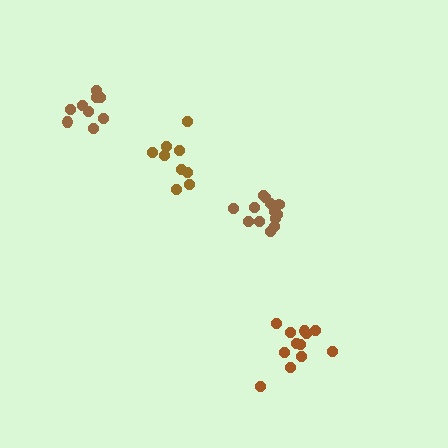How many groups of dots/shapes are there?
There are 4 groups.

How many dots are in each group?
Group 1: 12 dots, Group 2: 13 dots, Group 3: 9 dots, Group 4: 9 dots (43 total).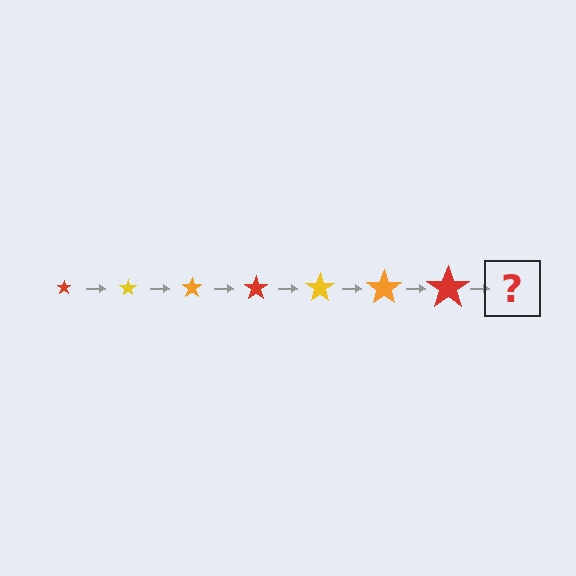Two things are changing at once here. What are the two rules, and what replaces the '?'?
The two rules are that the star grows larger each step and the color cycles through red, yellow, and orange. The '?' should be a yellow star, larger than the previous one.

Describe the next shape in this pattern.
It should be a yellow star, larger than the previous one.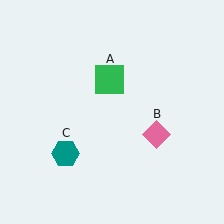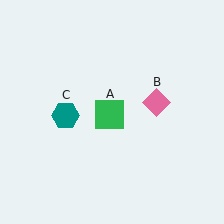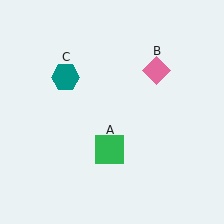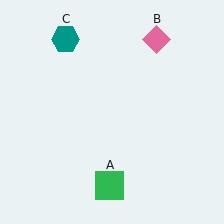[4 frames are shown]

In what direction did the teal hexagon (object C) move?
The teal hexagon (object C) moved up.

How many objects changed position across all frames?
3 objects changed position: green square (object A), pink diamond (object B), teal hexagon (object C).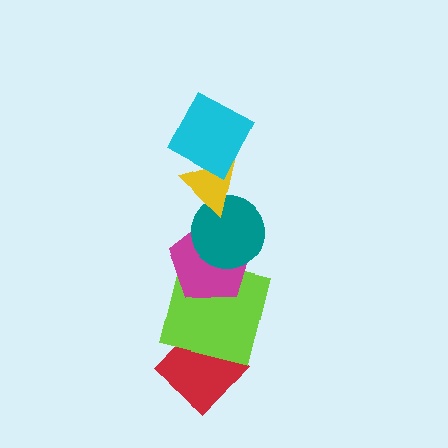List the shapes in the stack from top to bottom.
From top to bottom: the cyan square, the yellow triangle, the teal circle, the magenta pentagon, the lime square, the red diamond.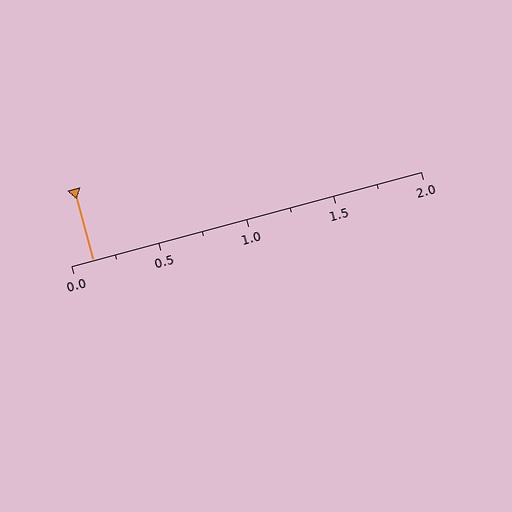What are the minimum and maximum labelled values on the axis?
The axis runs from 0.0 to 2.0.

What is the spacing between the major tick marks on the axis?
The major ticks are spaced 0.5 apart.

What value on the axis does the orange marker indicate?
The marker indicates approximately 0.12.